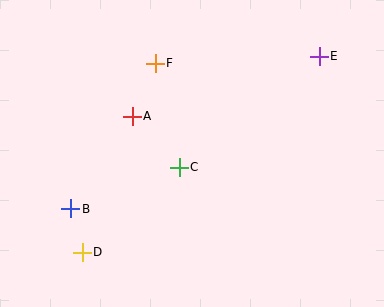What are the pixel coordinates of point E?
Point E is at (319, 56).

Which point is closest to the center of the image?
Point C at (179, 167) is closest to the center.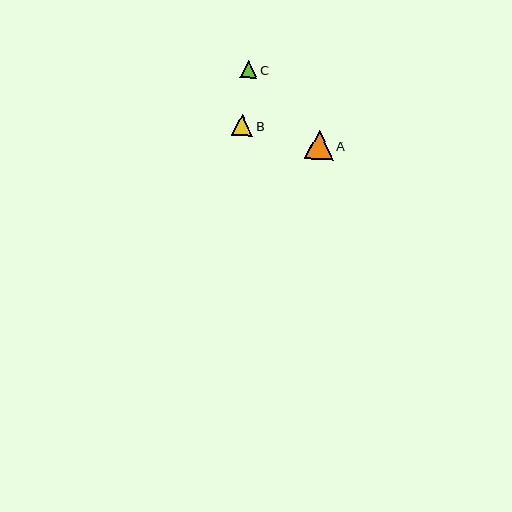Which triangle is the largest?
Triangle A is the largest with a size of approximately 29 pixels.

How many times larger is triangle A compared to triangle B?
Triangle A is approximately 1.4 times the size of triangle B.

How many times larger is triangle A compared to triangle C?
Triangle A is approximately 1.7 times the size of triangle C.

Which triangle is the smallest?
Triangle C is the smallest with a size of approximately 17 pixels.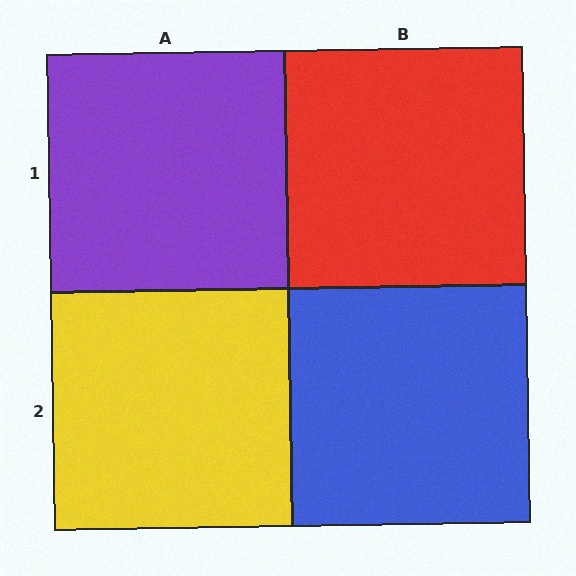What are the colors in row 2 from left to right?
Yellow, blue.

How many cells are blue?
1 cell is blue.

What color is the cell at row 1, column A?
Purple.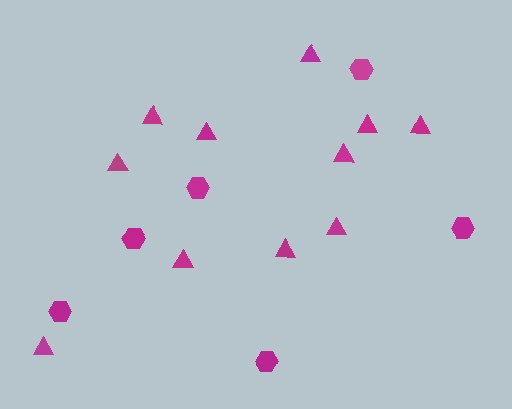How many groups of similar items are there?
There are 2 groups: one group of triangles (11) and one group of hexagons (6).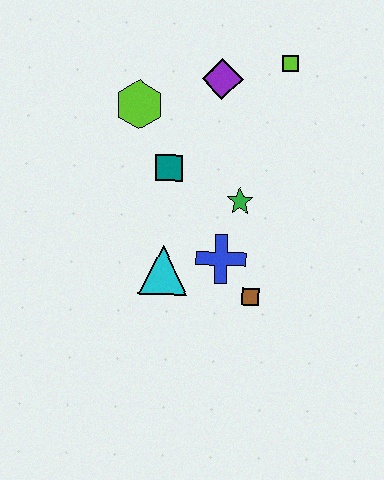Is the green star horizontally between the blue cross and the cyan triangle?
No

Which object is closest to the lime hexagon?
The teal square is closest to the lime hexagon.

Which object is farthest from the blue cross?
The lime square is farthest from the blue cross.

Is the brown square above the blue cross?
No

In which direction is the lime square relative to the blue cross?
The lime square is above the blue cross.